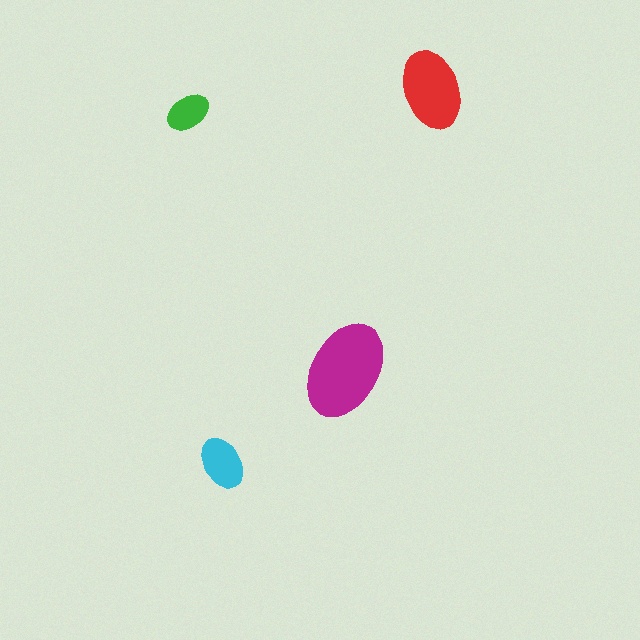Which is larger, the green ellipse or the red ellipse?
The red one.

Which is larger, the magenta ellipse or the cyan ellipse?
The magenta one.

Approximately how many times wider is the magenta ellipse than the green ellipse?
About 2 times wider.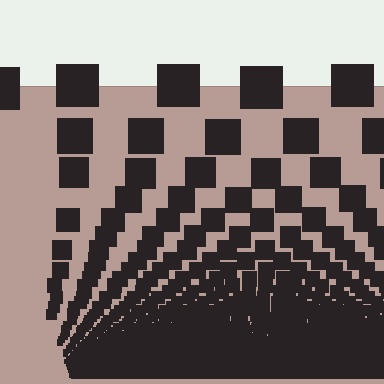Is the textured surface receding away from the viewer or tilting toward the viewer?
The surface appears to tilt toward the viewer. Texture elements get larger and sparser toward the top.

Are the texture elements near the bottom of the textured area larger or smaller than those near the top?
Smaller. The gradient is inverted — elements near the bottom are smaller and denser.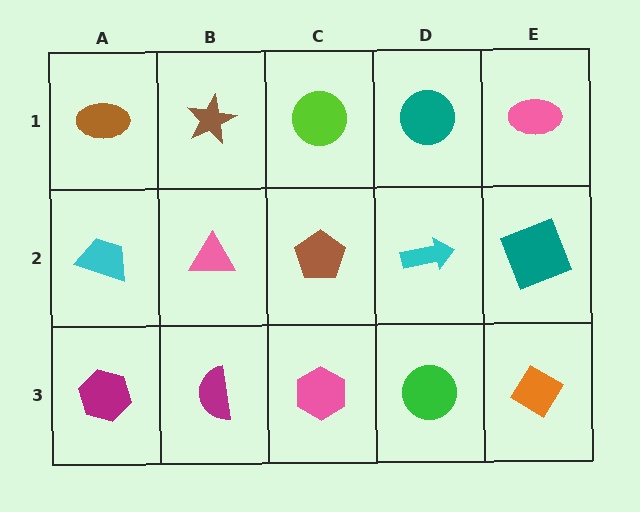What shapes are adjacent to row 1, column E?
A teal square (row 2, column E), a teal circle (row 1, column D).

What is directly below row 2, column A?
A magenta hexagon.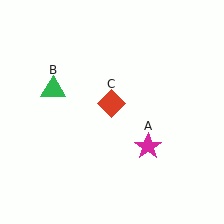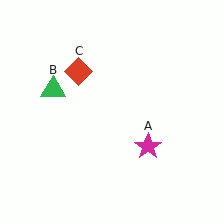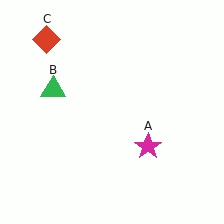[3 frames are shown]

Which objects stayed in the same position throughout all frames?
Magenta star (object A) and green triangle (object B) remained stationary.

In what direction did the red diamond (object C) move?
The red diamond (object C) moved up and to the left.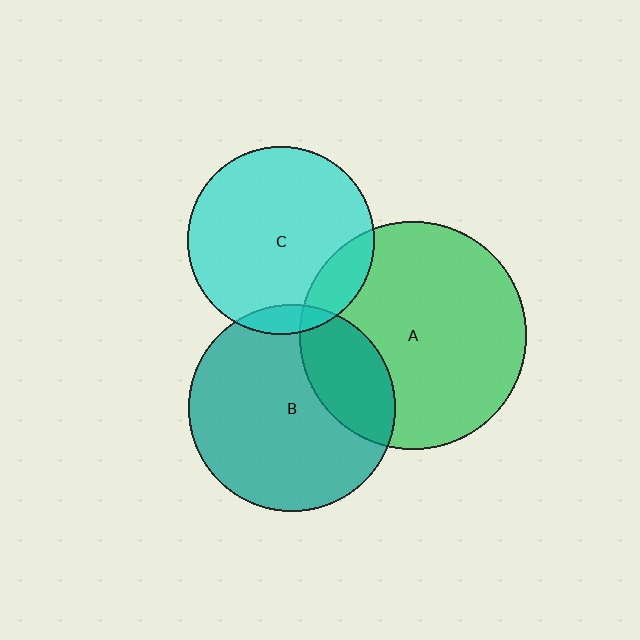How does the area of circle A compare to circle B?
Approximately 1.2 times.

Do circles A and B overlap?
Yes.